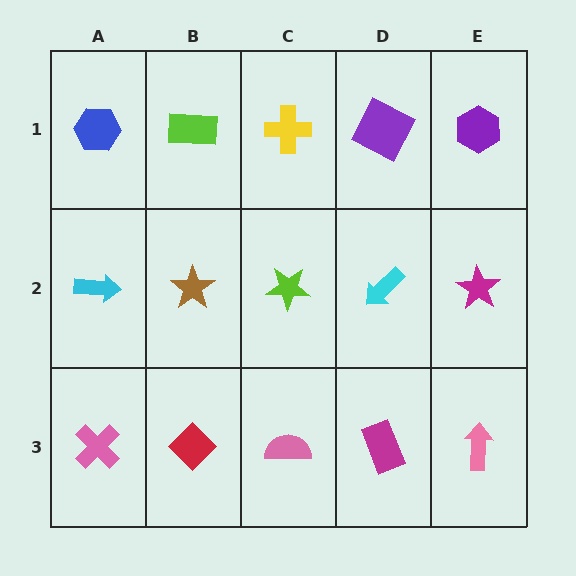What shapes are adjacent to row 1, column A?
A cyan arrow (row 2, column A), a lime rectangle (row 1, column B).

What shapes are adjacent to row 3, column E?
A magenta star (row 2, column E), a magenta rectangle (row 3, column D).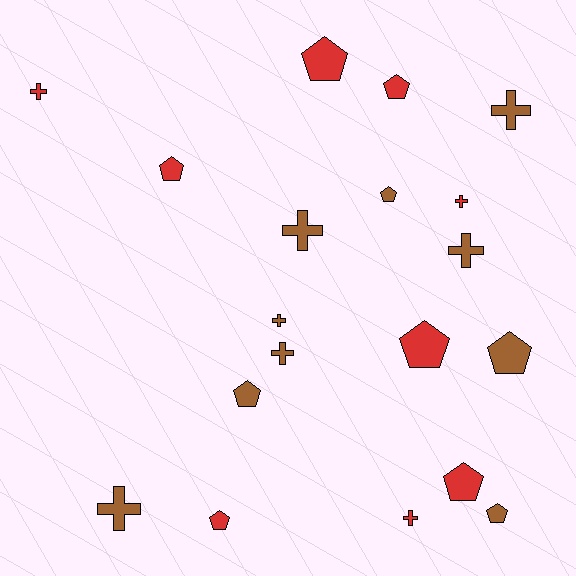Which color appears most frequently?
Brown, with 10 objects.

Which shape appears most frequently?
Pentagon, with 10 objects.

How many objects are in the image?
There are 19 objects.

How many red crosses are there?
There are 3 red crosses.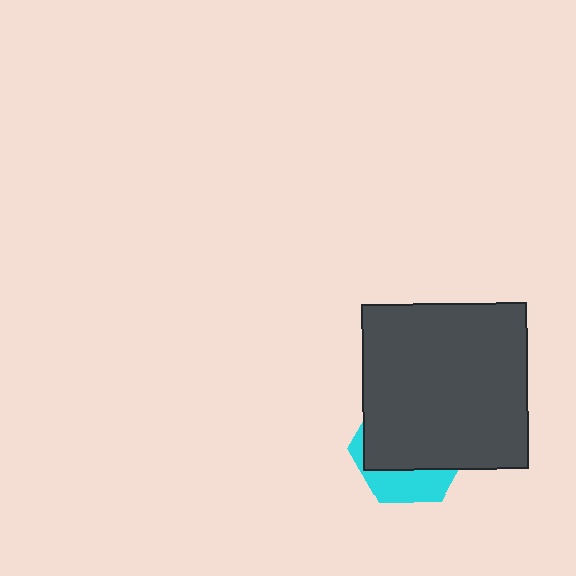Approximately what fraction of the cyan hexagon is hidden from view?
Roughly 70% of the cyan hexagon is hidden behind the dark gray square.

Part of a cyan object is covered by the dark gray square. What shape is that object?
It is a hexagon.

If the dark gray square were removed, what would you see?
You would see the complete cyan hexagon.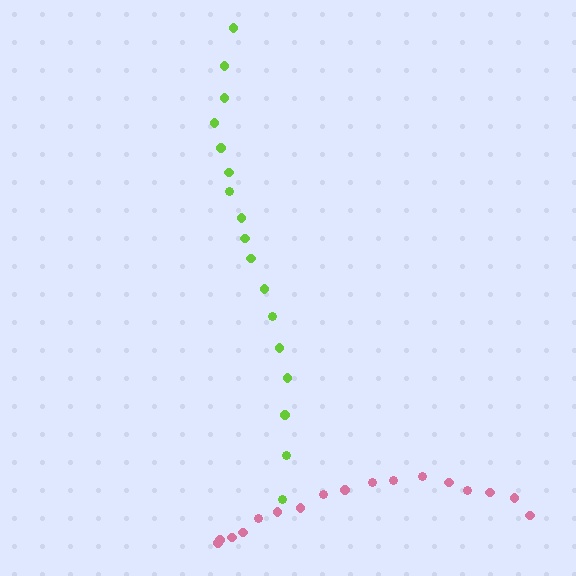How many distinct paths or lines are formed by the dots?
There are 2 distinct paths.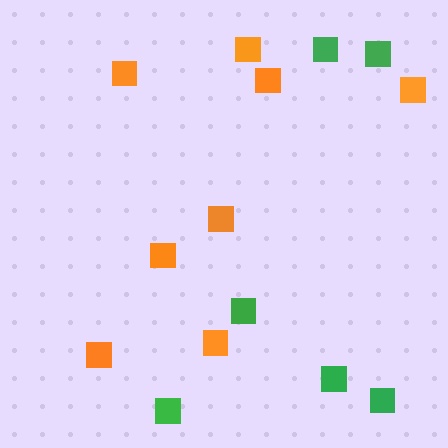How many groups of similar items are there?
There are 2 groups: one group of green squares (6) and one group of orange squares (8).